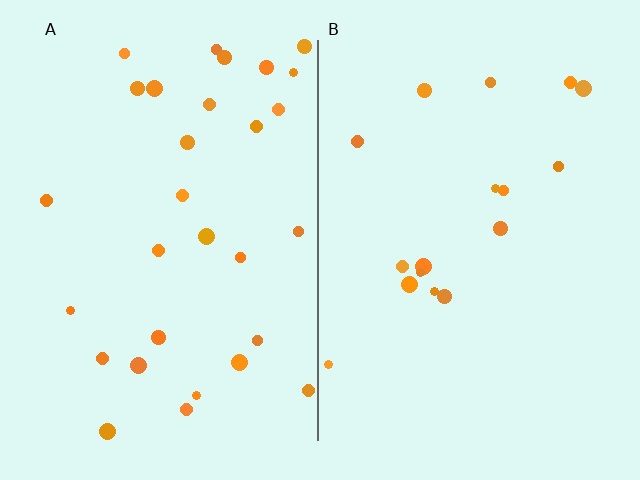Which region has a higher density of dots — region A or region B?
A (the left).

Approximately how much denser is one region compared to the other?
Approximately 1.8× — region A over region B.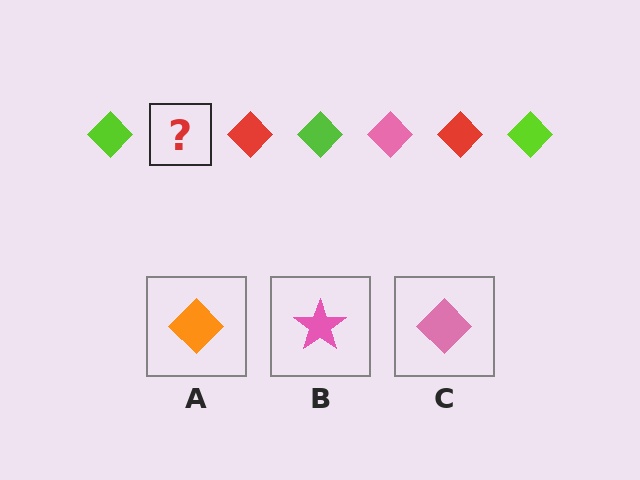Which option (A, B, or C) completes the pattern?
C.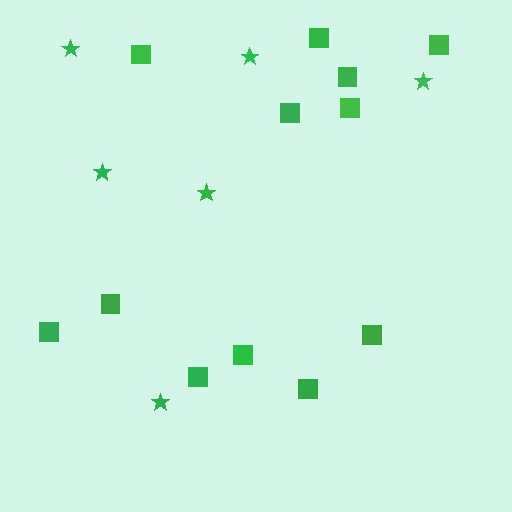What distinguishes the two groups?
There are 2 groups: one group of stars (6) and one group of squares (12).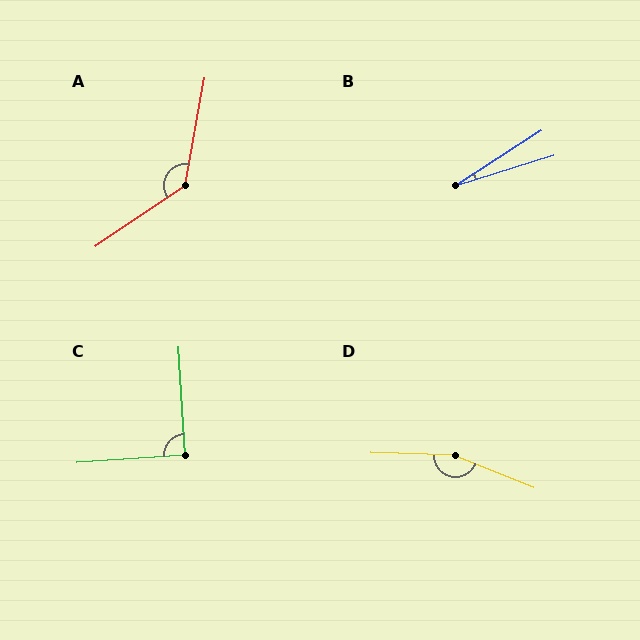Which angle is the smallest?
B, at approximately 16 degrees.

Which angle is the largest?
D, at approximately 160 degrees.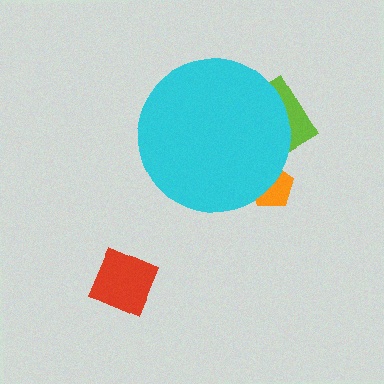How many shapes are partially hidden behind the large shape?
2 shapes are partially hidden.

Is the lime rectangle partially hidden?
Yes, the lime rectangle is partially hidden behind the cyan circle.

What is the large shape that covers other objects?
A cyan circle.